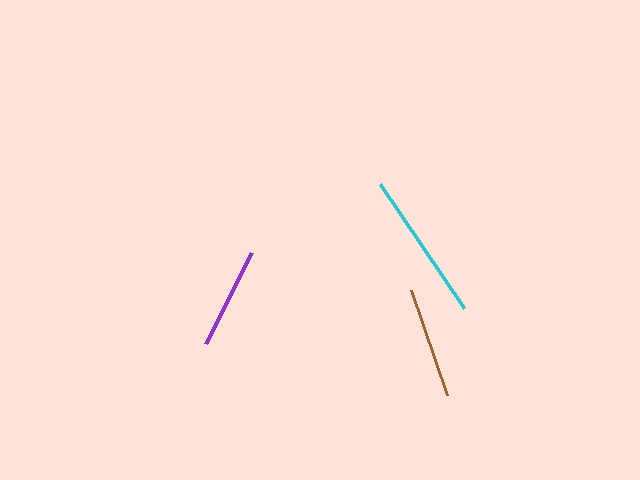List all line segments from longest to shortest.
From longest to shortest: cyan, brown, purple.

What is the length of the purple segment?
The purple segment is approximately 102 pixels long.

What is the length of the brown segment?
The brown segment is approximately 111 pixels long.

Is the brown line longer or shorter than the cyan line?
The cyan line is longer than the brown line.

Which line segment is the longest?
The cyan line is the longest at approximately 150 pixels.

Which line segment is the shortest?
The purple line is the shortest at approximately 102 pixels.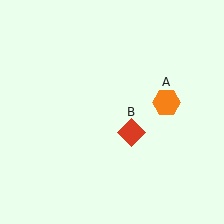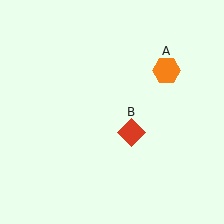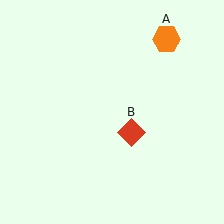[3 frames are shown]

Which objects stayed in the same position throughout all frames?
Red diamond (object B) remained stationary.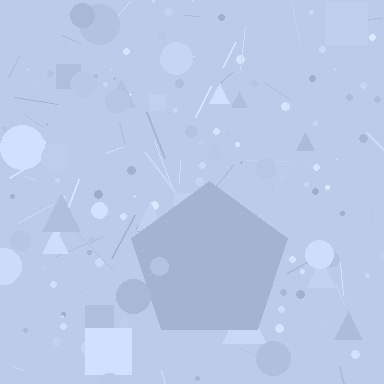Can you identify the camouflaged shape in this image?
The camouflaged shape is a pentagon.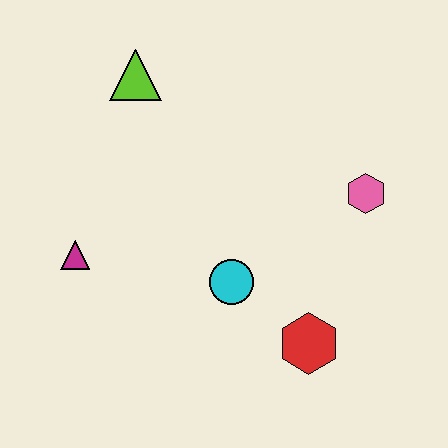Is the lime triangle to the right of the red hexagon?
No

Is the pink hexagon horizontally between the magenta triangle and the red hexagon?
No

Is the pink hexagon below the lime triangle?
Yes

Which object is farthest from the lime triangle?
The red hexagon is farthest from the lime triangle.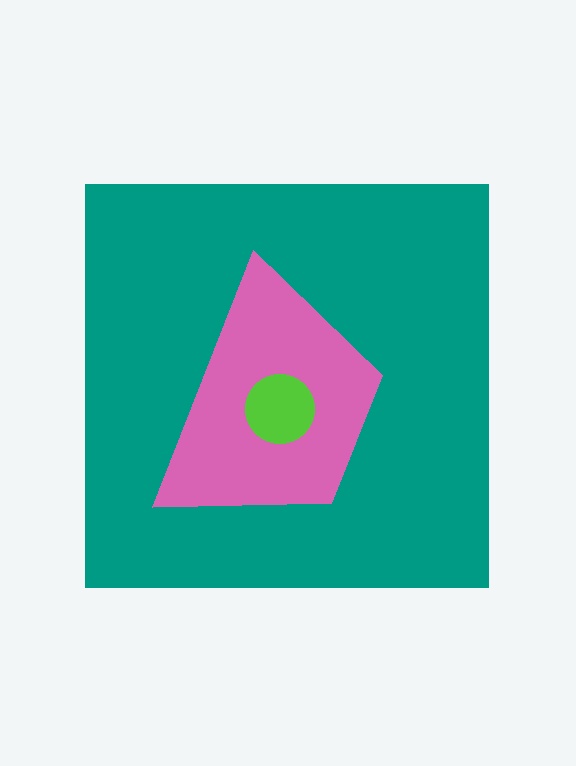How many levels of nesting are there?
3.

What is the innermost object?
The lime circle.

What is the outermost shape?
The teal square.